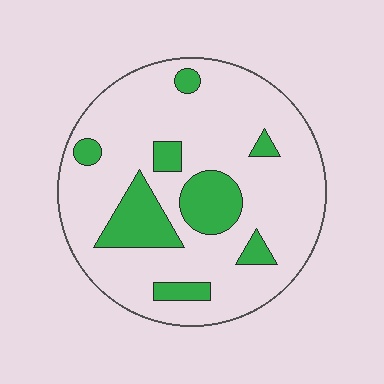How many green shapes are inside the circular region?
8.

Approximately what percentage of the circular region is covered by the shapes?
Approximately 20%.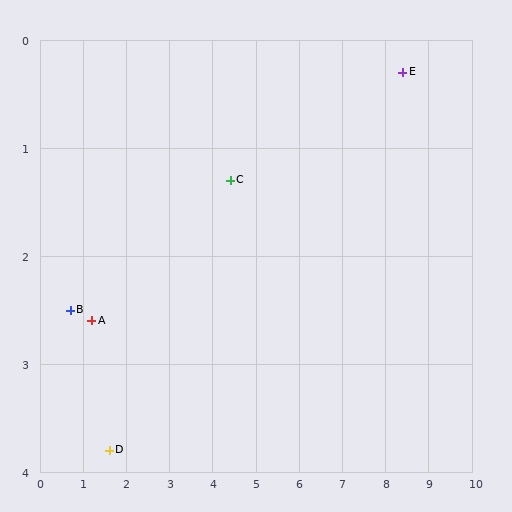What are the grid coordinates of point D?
Point D is at approximately (1.6, 3.8).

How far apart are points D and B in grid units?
Points D and B are about 1.6 grid units apart.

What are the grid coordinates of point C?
Point C is at approximately (4.4, 1.3).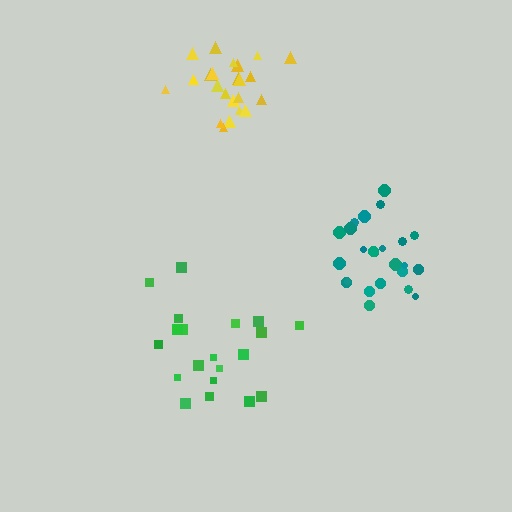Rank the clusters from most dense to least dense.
yellow, teal, green.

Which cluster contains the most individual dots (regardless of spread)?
Yellow (24).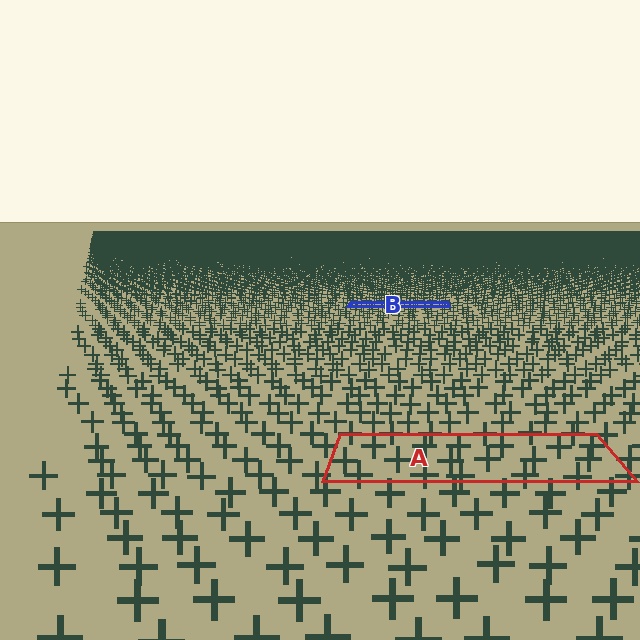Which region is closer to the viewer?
Region A is closer. The texture elements there are larger and more spread out.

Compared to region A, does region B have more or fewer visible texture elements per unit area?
Region B has more texture elements per unit area — they are packed more densely because it is farther away.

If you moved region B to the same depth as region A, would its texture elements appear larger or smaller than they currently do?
They would appear larger. At a closer depth, the same texture elements are projected at a bigger on-screen size.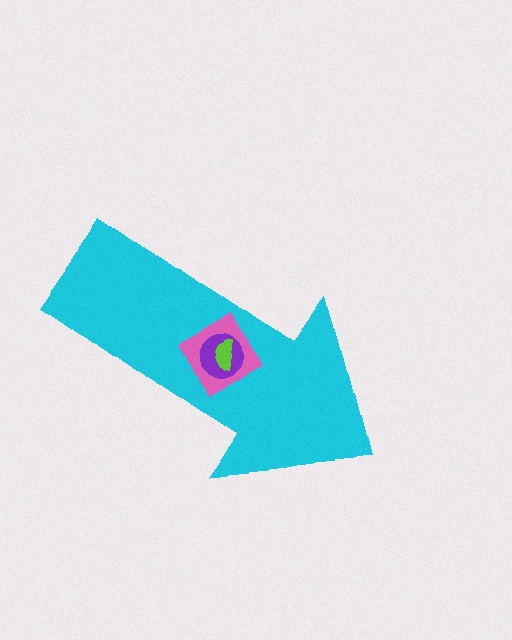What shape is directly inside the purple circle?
The lime semicircle.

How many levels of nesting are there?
4.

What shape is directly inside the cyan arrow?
The pink diamond.